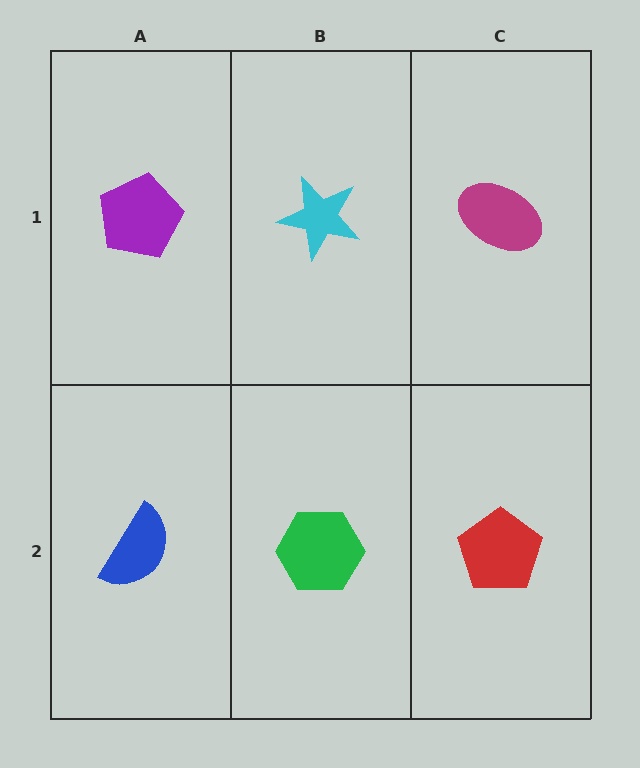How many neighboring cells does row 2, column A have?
2.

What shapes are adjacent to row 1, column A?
A blue semicircle (row 2, column A), a cyan star (row 1, column B).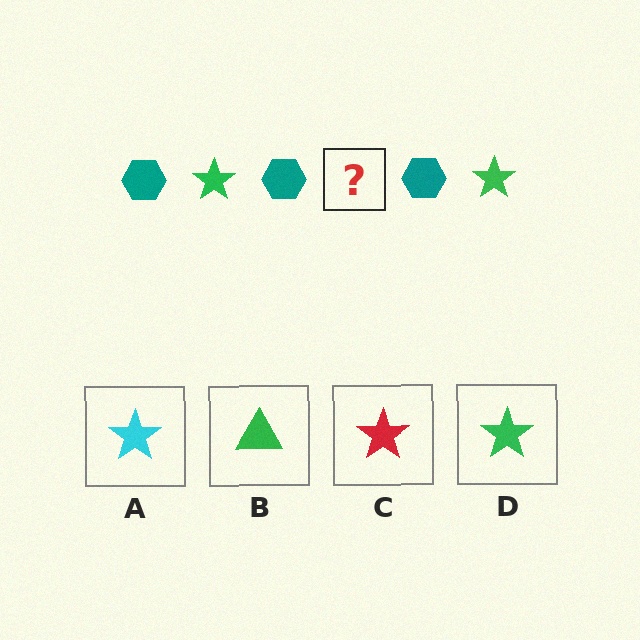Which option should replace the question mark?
Option D.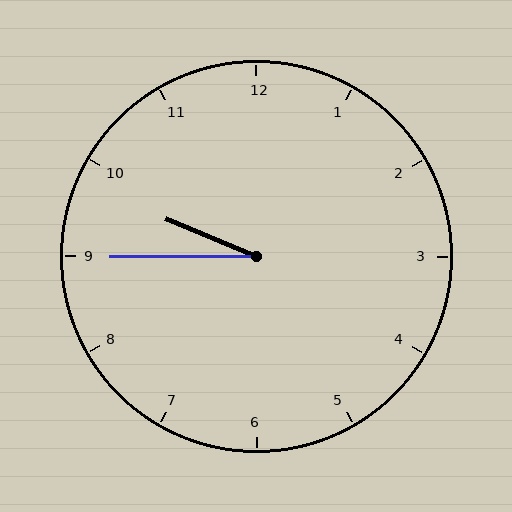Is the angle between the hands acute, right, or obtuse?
It is acute.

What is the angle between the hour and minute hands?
Approximately 22 degrees.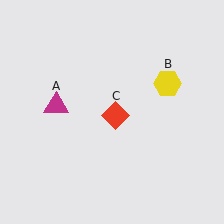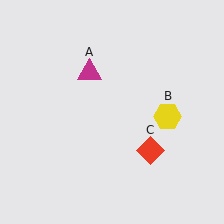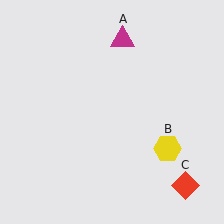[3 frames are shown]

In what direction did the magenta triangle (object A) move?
The magenta triangle (object A) moved up and to the right.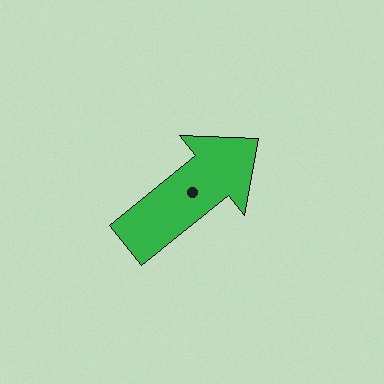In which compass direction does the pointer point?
Northeast.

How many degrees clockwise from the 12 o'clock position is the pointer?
Approximately 51 degrees.